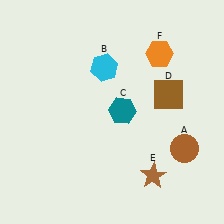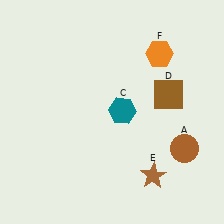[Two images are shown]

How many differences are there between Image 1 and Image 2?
There is 1 difference between the two images.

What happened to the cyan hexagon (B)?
The cyan hexagon (B) was removed in Image 2. It was in the top-left area of Image 1.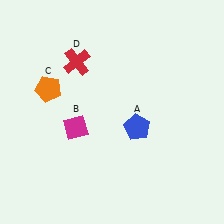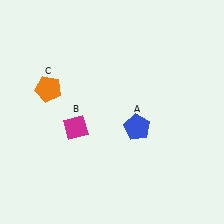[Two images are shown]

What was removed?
The red cross (D) was removed in Image 2.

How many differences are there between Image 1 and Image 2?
There is 1 difference between the two images.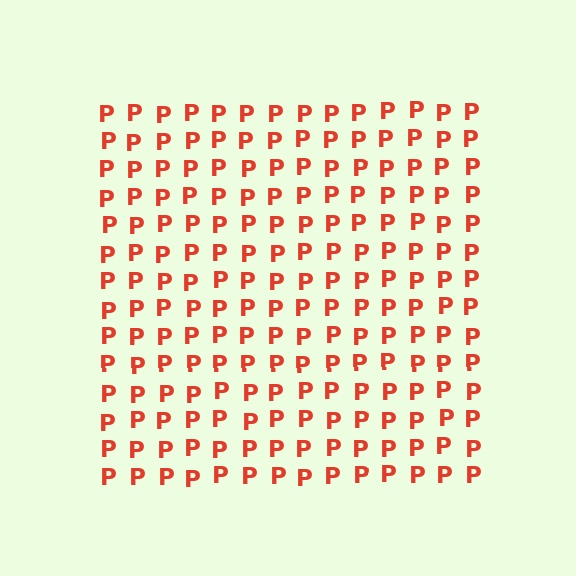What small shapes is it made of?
It is made of small letter P's.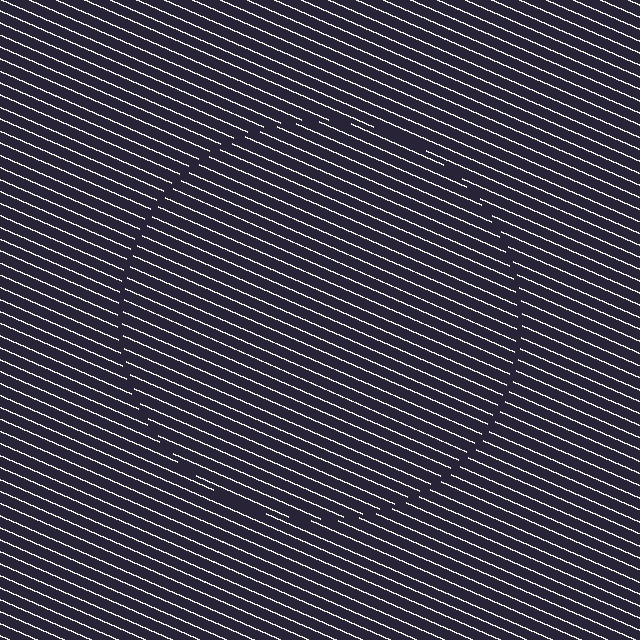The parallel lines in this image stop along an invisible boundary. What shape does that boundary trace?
An illusory circle. The interior of the shape contains the same grating, shifted by half a period — the contour is defined by the phase discontinuity where line-ends from the inner and outer gratings abut.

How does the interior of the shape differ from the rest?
The interior of the shape contains the same grating, shifted by half a period — the contour is defined by the phase discontinuity where line-ends from the inner and outer gratings abut.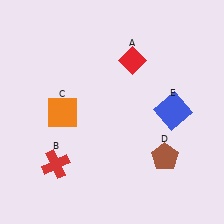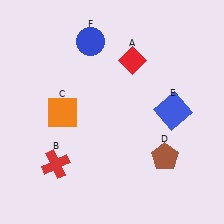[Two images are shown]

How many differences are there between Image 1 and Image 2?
There is 1 difference between the two images.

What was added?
A blue circle (F) was added in Image 2.